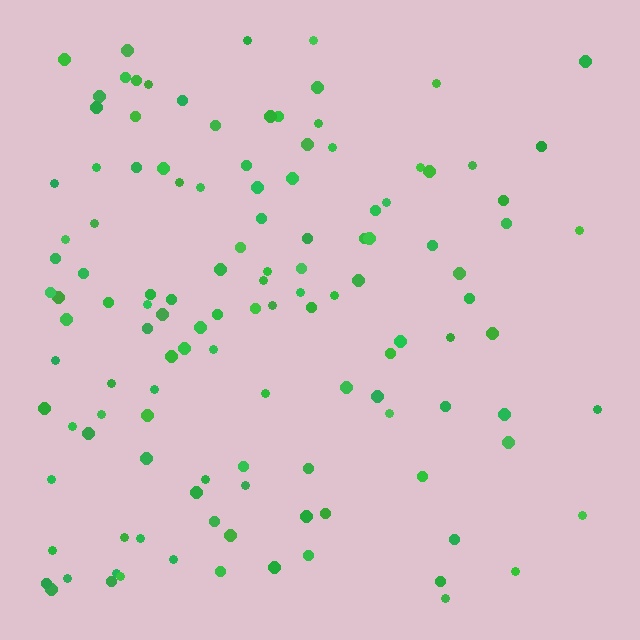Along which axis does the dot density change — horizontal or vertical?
Horizontal.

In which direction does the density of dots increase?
From right to left, with the left side densest.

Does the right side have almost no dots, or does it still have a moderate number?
Still a moderate number, just noticeably fewer than the left.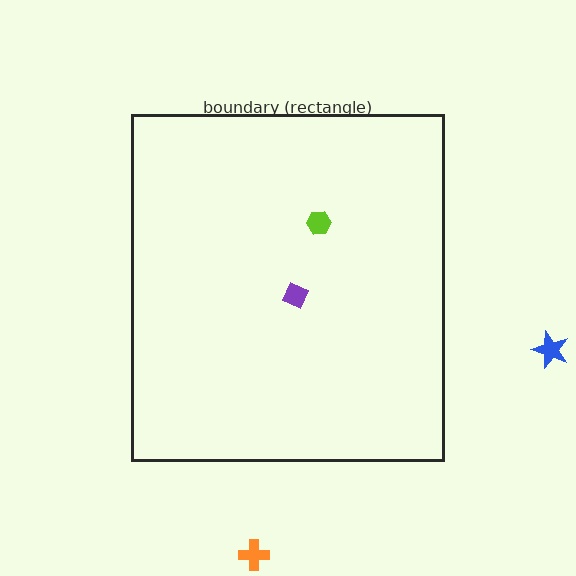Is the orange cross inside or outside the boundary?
Outside.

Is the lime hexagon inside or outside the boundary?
Inside.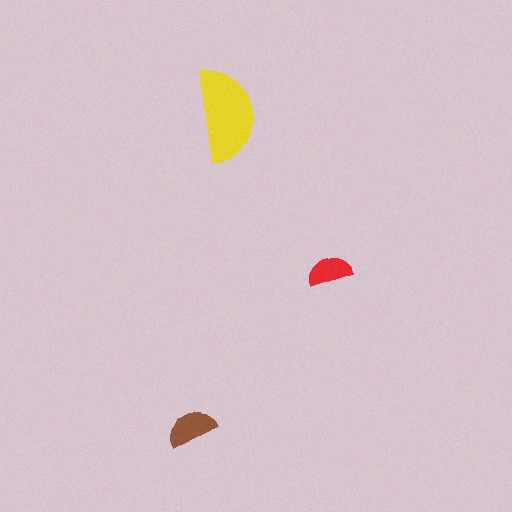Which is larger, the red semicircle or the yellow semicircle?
The yellow one.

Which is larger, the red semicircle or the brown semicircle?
The brown one.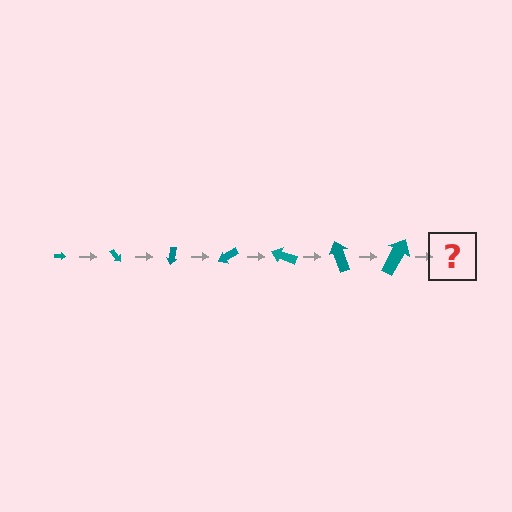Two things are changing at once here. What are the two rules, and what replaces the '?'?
The two rules are that the arrow grows larger each step and it rotates 50 degrees each step. The '?' should be an arrow, larger than the previous one and rotated 350 degrees from the start.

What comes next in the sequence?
The next element should be an arrow, larger than the previous one and rotated 350 degrees from the start.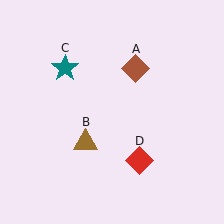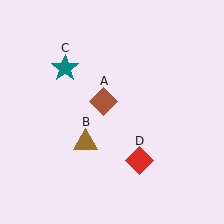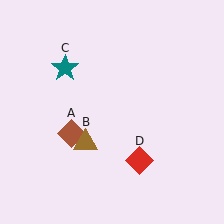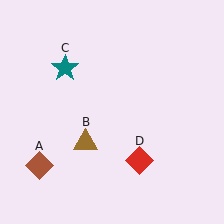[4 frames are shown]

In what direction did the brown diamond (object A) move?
The brown diamond (object A) moved down and to the left.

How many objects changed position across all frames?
1 object changed position: brown diamond (object A).